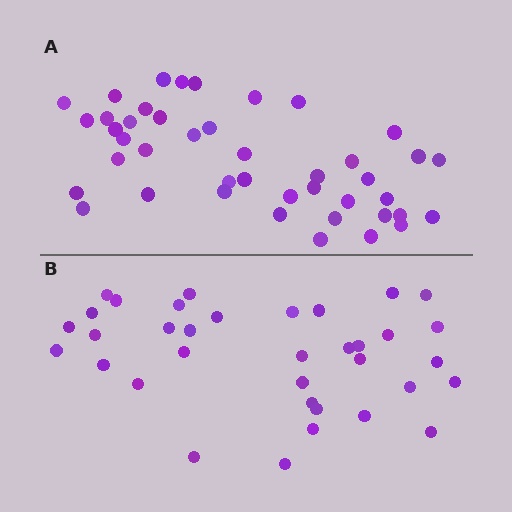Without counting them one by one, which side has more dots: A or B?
Region A (the top region) has more dots.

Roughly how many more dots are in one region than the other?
Region A has roughly 8 or so more dots than region B.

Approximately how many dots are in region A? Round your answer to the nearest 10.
About 40 dots. (The exact count is 43, which rounds to 40.)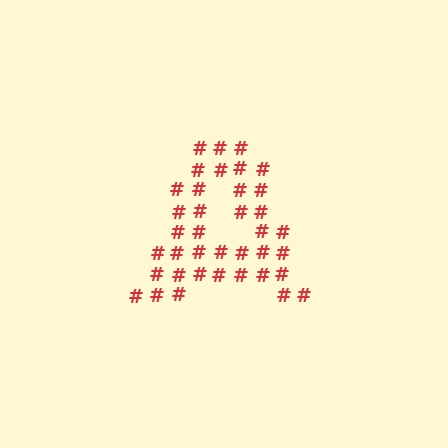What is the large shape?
The large shape is the letter A.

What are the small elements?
The small elements are hash symbols.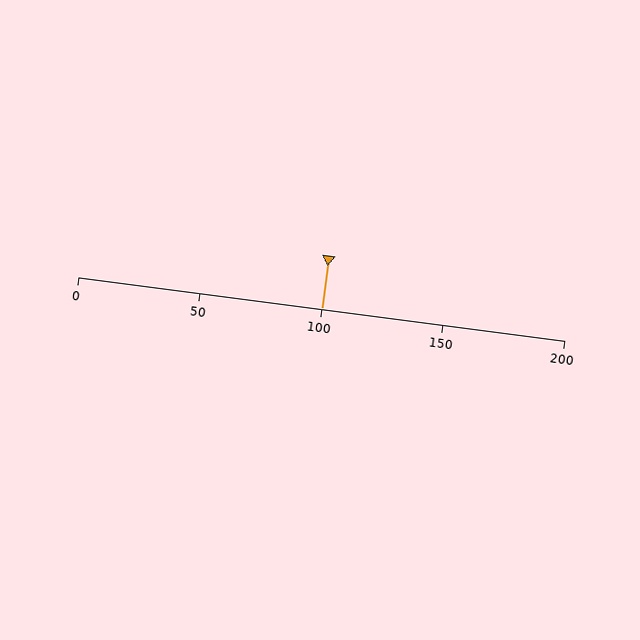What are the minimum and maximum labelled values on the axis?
The axis runs from 0 to 200.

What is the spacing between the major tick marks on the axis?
The major ticks are spaced 50 apart.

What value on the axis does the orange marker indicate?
The marker indicates approximately 100.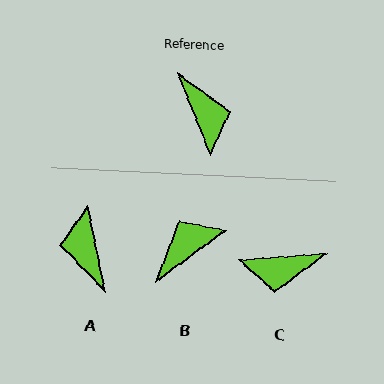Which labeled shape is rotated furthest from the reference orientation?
A, about 170 degrees away.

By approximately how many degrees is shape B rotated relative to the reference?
Approximately 104 degrees counter-clockwise.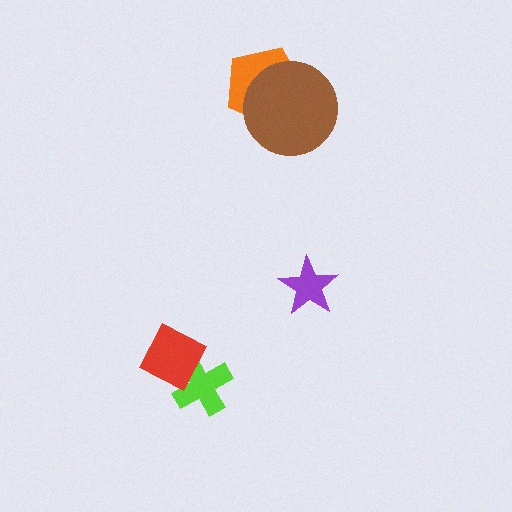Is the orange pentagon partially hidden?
Yes, it is partially covered by another shape.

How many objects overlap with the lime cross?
1 object overlaps with the lime cross.